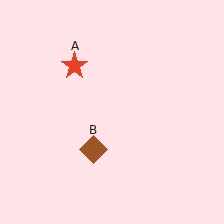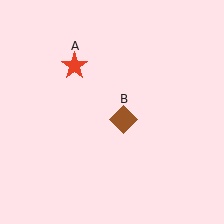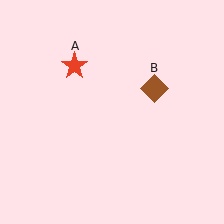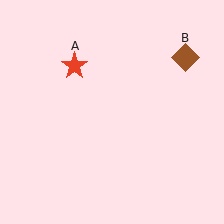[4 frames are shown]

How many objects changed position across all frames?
1 object changed position: brown diamond (object B).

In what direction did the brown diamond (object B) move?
The brown diamond (object B) moved up and to the right.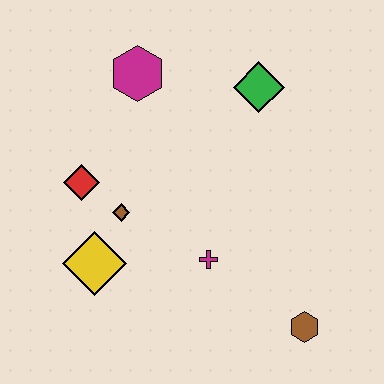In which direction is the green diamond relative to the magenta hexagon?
The green diamond is to the right of the magenta hexagon.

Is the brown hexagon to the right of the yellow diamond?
Yes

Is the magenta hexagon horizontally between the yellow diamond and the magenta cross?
Yes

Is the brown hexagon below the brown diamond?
Yes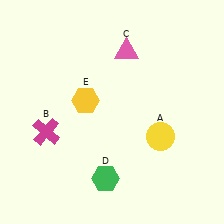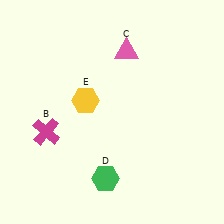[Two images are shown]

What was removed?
The yellow circle (A) was removed in Image 2.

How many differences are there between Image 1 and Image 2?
There is 1 difference between the two images.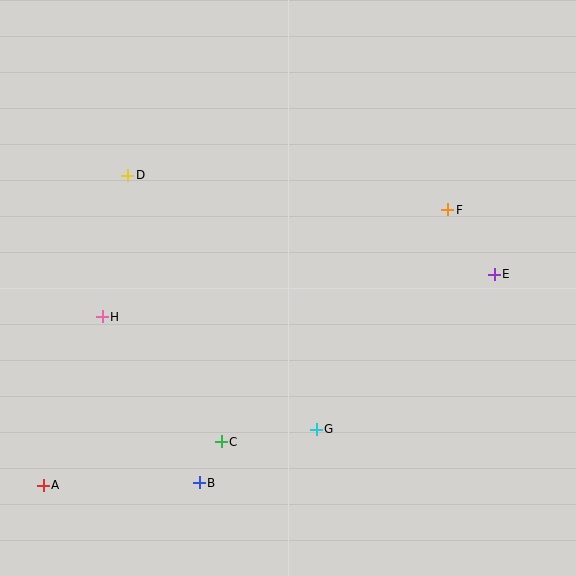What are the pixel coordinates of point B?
Point B is at (199, 483).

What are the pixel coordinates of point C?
Point C is at (221, 442).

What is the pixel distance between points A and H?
The distance between A and H is 179 pixels.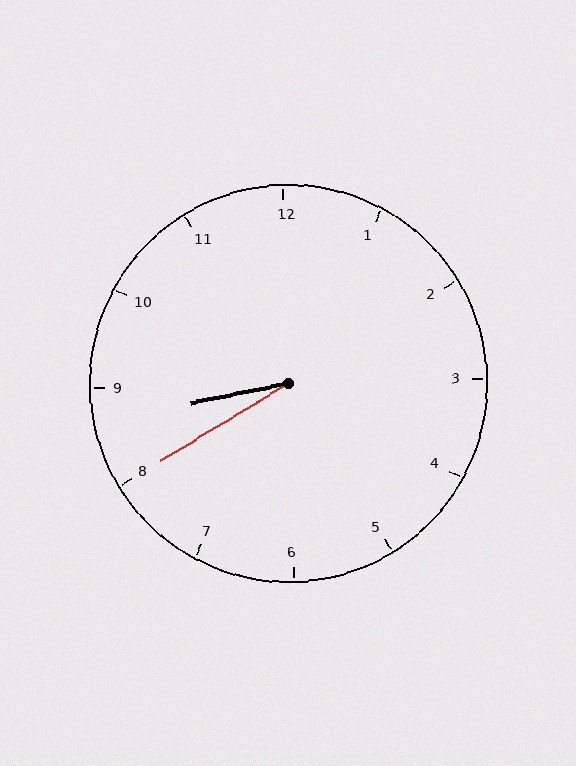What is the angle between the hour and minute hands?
Approximately 20 degrees.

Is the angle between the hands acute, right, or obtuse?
It is acute.